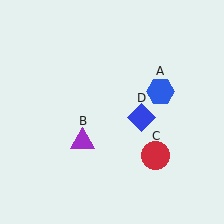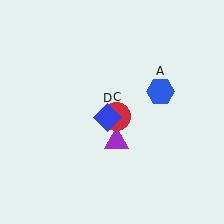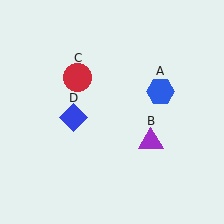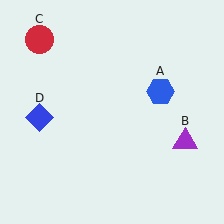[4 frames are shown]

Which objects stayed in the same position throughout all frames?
Blue hexagon (object A) remained stationary.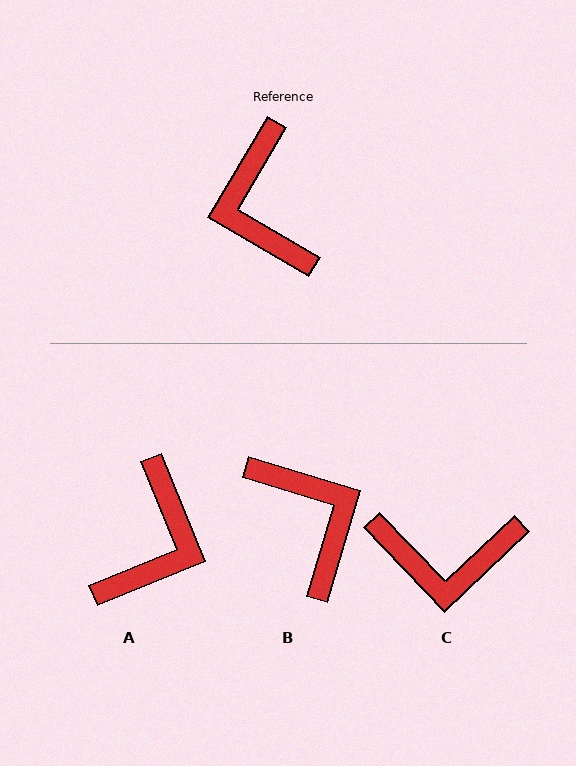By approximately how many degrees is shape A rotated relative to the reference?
Approximately 143 degrees counter-clockwise.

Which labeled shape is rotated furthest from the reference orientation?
B, about 166 degrees away.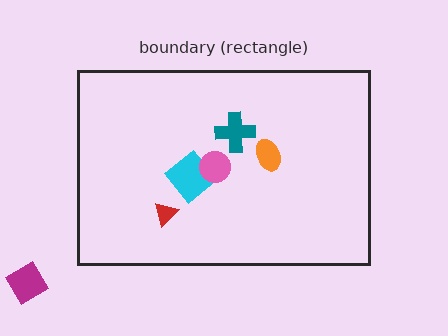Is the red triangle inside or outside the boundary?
Inside.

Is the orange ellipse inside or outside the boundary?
Inside.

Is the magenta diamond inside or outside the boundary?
Outside.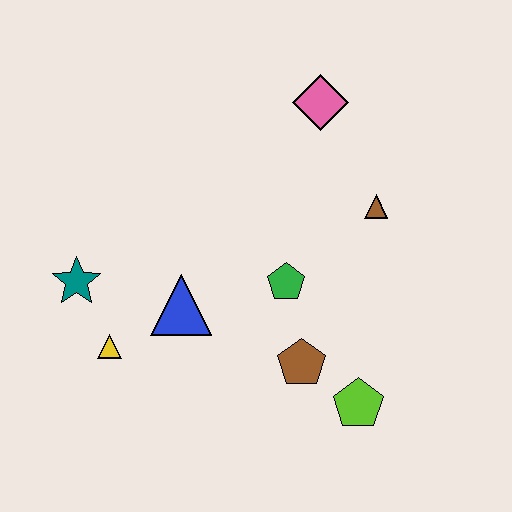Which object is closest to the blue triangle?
The yellow triangle is closest to the blue triangle.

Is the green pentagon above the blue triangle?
Yes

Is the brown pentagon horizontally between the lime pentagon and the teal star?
Yes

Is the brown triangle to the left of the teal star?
No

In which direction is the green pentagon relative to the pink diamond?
The green pentagon is below the pink diamond.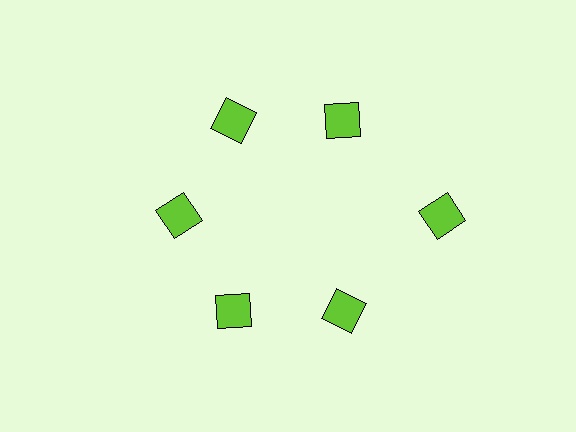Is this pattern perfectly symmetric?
No. The 6 lime diamonds are arranged in a ring, but one element near the 3 o'clock position is pushed outward from the center, breaking the 6-fold rotational symmetry.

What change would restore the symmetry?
The symmetry would be restored by moving it inward, back onto the ring so that all 6 diamonds sit at equal angles and equal distance from the center.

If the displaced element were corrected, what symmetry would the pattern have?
It would have 6-fold rotational symmetry — the pattern would map onto itself every 60 degrees.